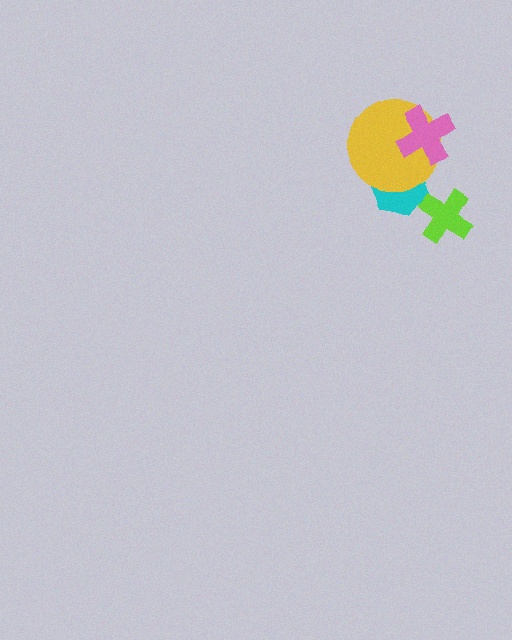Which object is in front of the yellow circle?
The pink cross is in front of the yellow circle.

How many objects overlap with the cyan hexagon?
1 object overlaps with the cyan hexagon.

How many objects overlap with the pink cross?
1 object overlaps with the pink cross.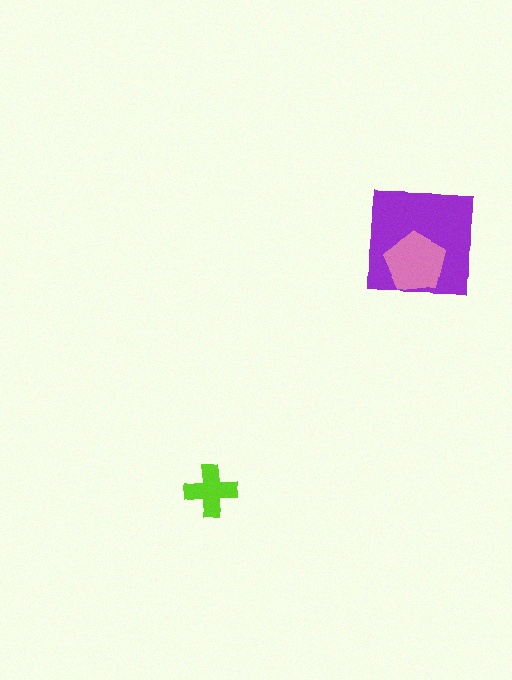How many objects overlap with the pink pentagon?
1 object overlaps with the pink pentagon.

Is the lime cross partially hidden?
No, no other shape covers it.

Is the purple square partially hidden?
Yes, it is partially covered by another shape.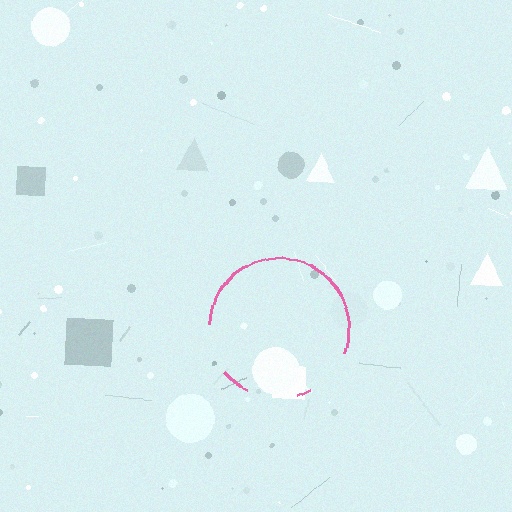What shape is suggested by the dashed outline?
The dashed outline suggests a circle.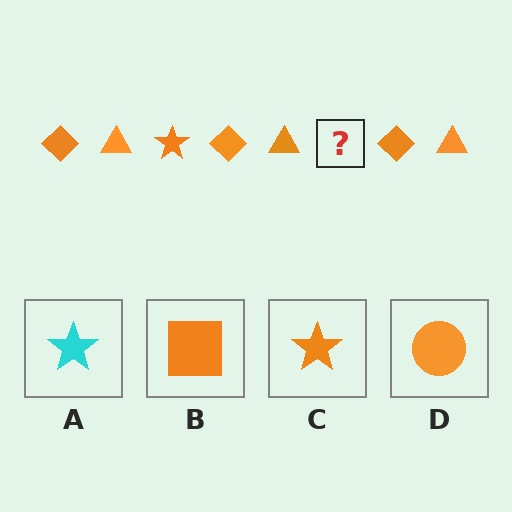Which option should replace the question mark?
Option C.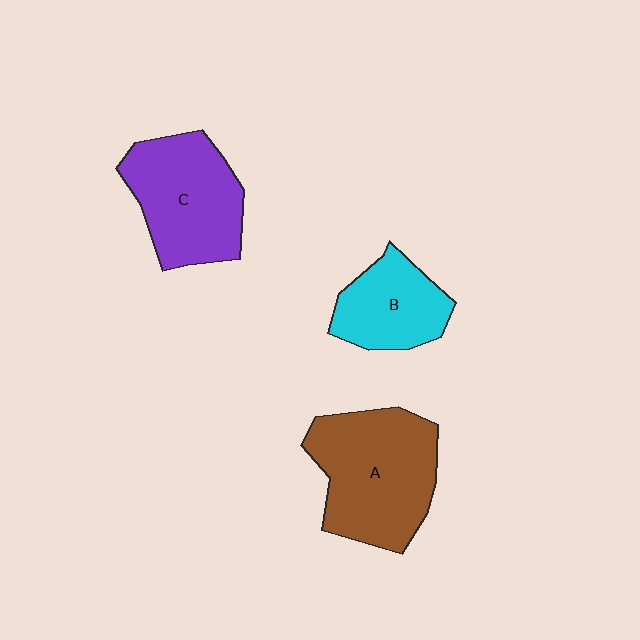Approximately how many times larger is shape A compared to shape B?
Approximately 1.7 times.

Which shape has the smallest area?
Shape B (cyan).